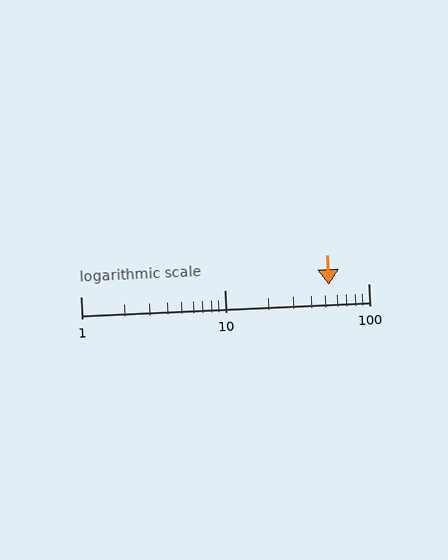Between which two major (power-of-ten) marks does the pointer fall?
The pointer is between 10 and 100.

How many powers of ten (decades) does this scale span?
The scale spans 2 decades, from 1 to 100.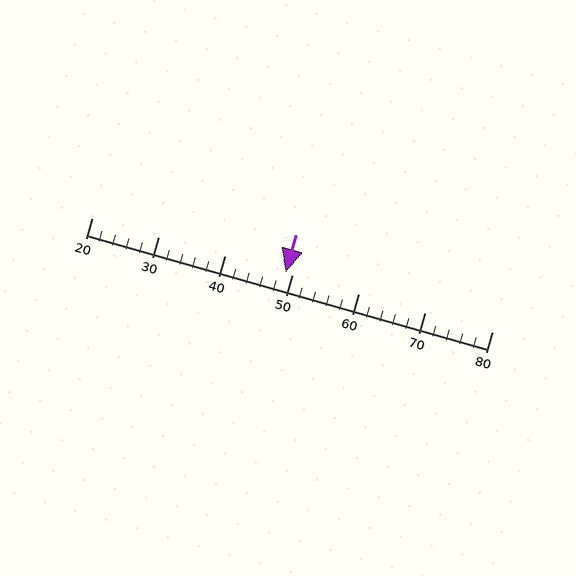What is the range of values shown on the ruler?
The ruler shows values from 20 to 80.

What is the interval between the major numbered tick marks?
The major tick marks are spaced 10 units apart.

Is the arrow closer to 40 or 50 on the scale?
The arrow is closer to 50.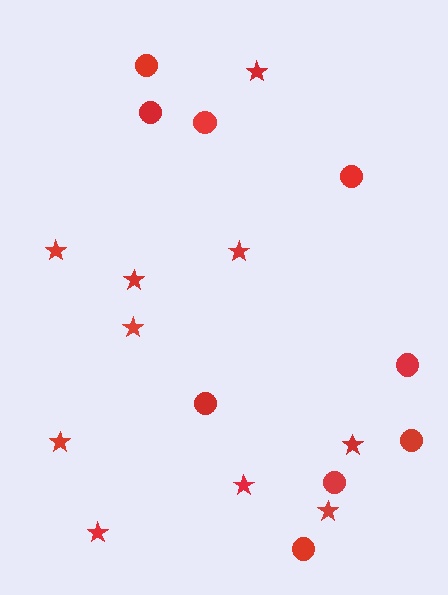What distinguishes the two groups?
There are 2 groups: one group of stars (10) and one group of circles (9).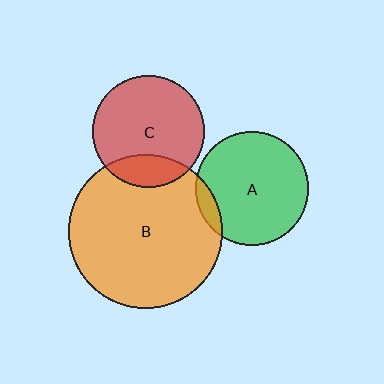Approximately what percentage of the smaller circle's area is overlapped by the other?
Approximately 10%.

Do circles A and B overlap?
Yes.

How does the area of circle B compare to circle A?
Approximately 1.8 times.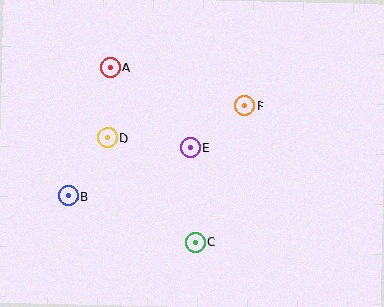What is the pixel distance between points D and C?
The distance between D and C is 136 pixels.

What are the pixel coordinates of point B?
Point B is at (68, 196).